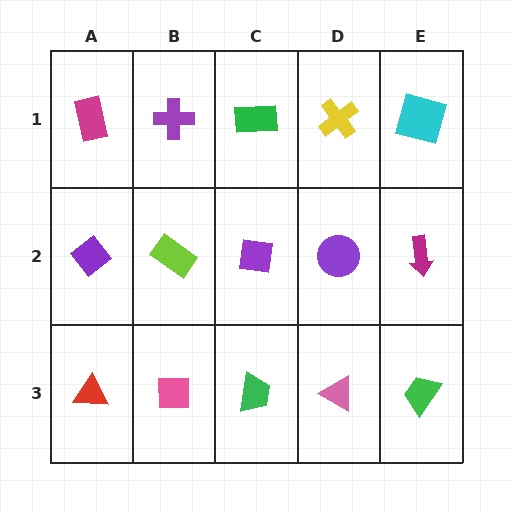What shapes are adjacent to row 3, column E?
A magenta arrow (row 2, column E), a pink triangle (row 3, column D).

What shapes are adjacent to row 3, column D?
A purple circle (row 2, column D), a green trapezoid (row 3, column C), a green trapezoid (row 3, column E).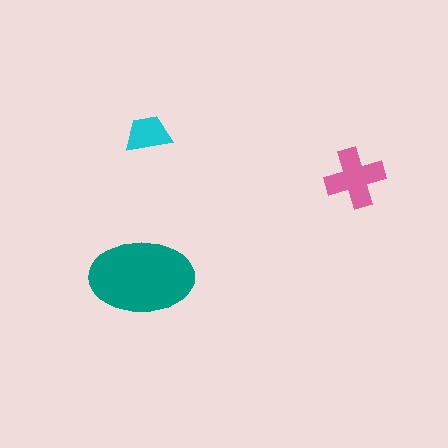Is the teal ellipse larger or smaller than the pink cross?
Larger.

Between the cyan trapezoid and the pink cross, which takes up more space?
The pink cross.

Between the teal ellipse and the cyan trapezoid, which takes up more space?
The teal ellipse.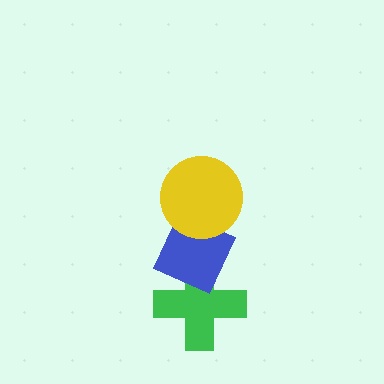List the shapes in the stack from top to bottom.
From top to bottom: the yellow circle, the blue diamond, the green cross.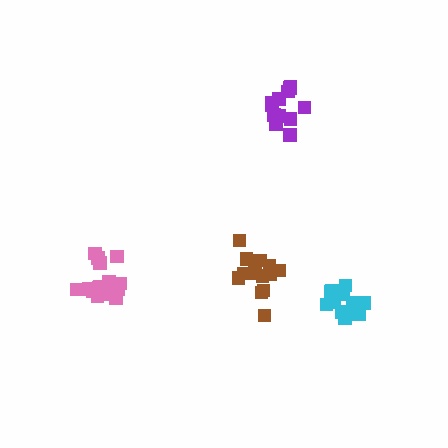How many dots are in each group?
Group 1: 13 dots, Group 2: 14 dots, Group 3: 15 dots, Group 4: 17 dots (59 total).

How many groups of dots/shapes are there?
There are 4 groups.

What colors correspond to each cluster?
The clusters are colored: purple, brown, cyan, pink.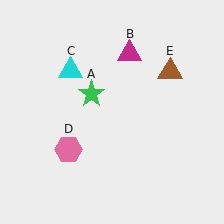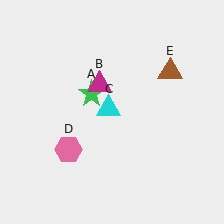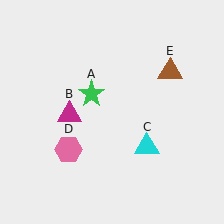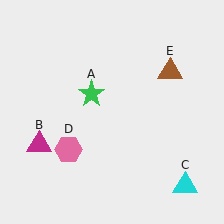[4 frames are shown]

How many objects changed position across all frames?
2 objects changed position: magenta triangle (object B), cyan triangle (object C).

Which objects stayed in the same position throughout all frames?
Green star (object A) and pink hexagon (object D) and brown triangle (object E) remained stationary.